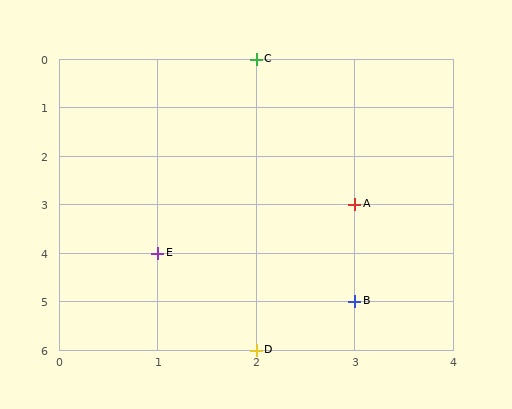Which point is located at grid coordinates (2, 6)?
Point D is at (2, 6).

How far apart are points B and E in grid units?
Points B and E are 2 columns and 1 row apart (about 2.2 grid units diagonally).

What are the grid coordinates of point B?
Point B is at grid coordinates (3, 5).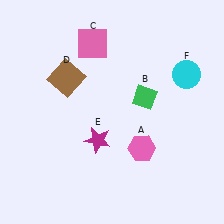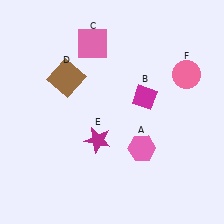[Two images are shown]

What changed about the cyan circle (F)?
In Image 1, F is cyan. In Image 2, it changed to pink.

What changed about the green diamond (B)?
In Image 1, B is green. In Image 2, it changed to magenta.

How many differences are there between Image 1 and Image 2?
There are 2 differences between the two images.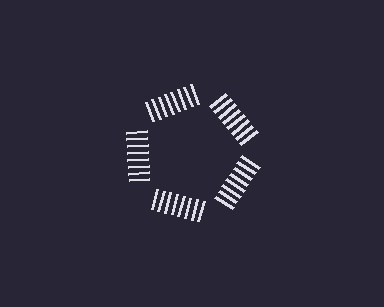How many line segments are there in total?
40 — 8 along each of the 5 edges.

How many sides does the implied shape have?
5 sides — the line-ends trace a pentagon.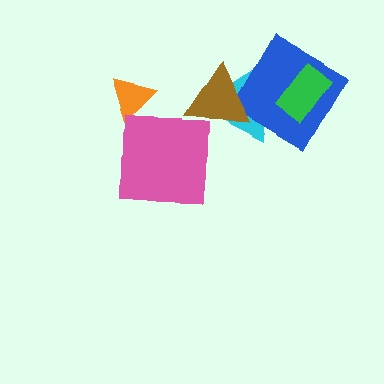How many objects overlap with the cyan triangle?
3 objects overlap with the cyan triangle.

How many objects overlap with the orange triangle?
0 objects overlap with the orange triangle.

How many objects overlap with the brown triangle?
2 objects overlap with the brown triangle.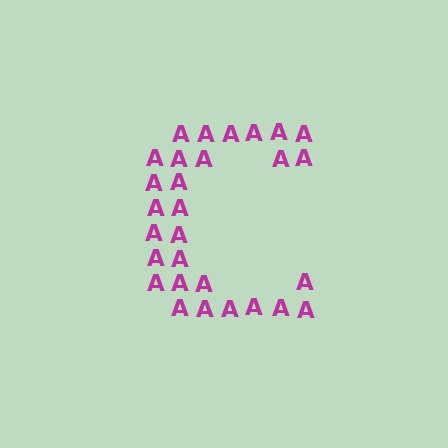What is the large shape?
The large shape is the letter C.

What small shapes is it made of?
It is made of small letter A's.